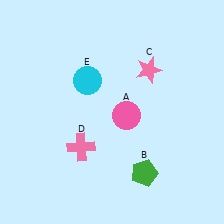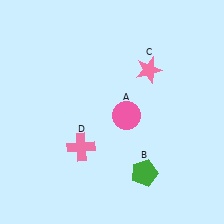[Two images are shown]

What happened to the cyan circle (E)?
The cyan circle (E) was removed in Image 2. It was in the top-left area of Image 1.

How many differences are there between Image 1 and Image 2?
There is 1 difference between the two images.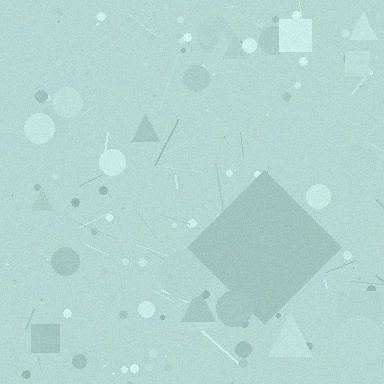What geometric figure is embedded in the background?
A diamond is embedded in the background.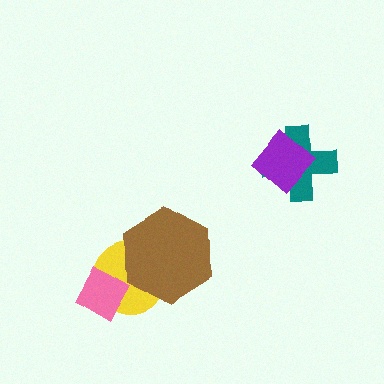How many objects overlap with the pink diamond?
1 object overlaps with the pink diamond.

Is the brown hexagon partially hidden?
No, no other shape covers it.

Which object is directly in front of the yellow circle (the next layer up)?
The pink diamond is directly in front of the yellow circle.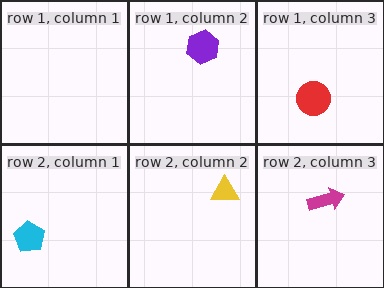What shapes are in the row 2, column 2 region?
The yellow triangle.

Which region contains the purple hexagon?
The row 1, column 2 region.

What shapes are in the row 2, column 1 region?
The cyan pentagon.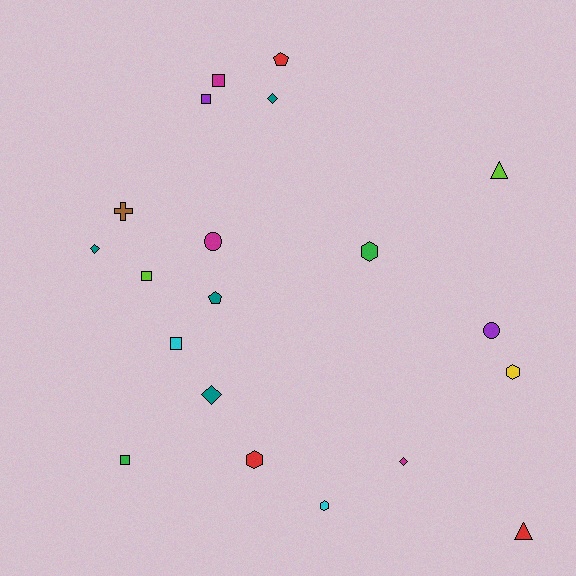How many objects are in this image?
There are 20 objects.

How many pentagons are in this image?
There are 2 pentagons.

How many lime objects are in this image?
There are 2 lime objects.